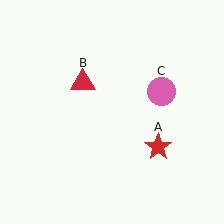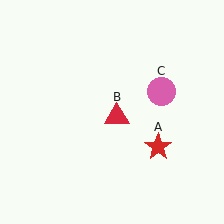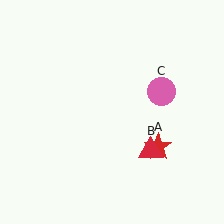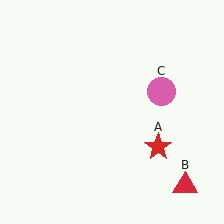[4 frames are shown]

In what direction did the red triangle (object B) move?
The red triangle (object B) moved down and to the right.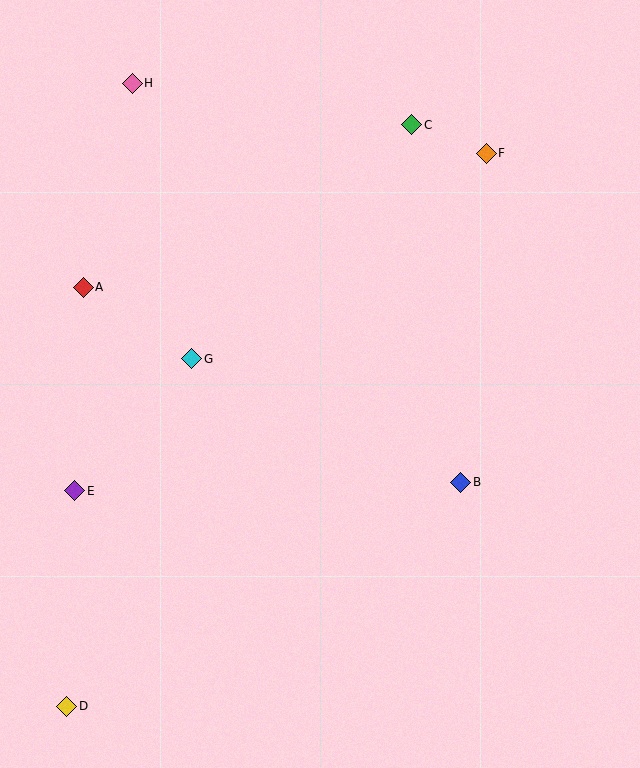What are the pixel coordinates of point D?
Point D is at (67, 706).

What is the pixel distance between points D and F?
The distance between D and F is 694 pixels.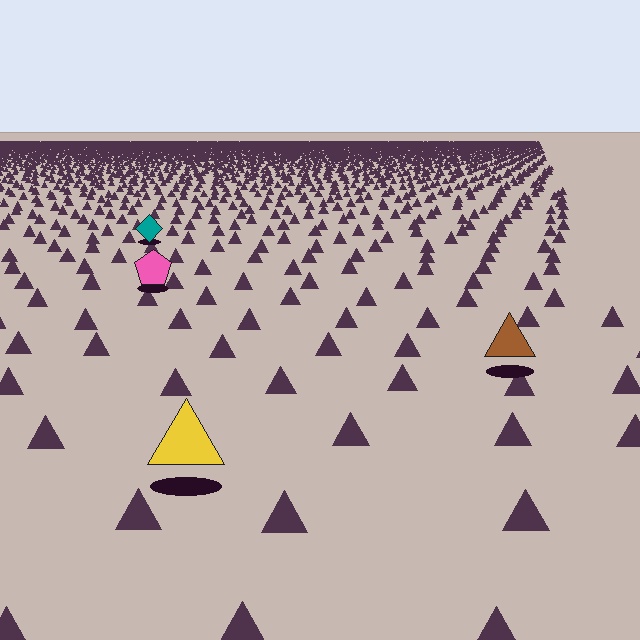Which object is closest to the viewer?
The yellow triangle is closest. The texture marks near it are larger and more spread out.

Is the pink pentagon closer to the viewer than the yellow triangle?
No. The yellow triangle is closer — you can tell from the texture gradient: the ground texture is coarser near it.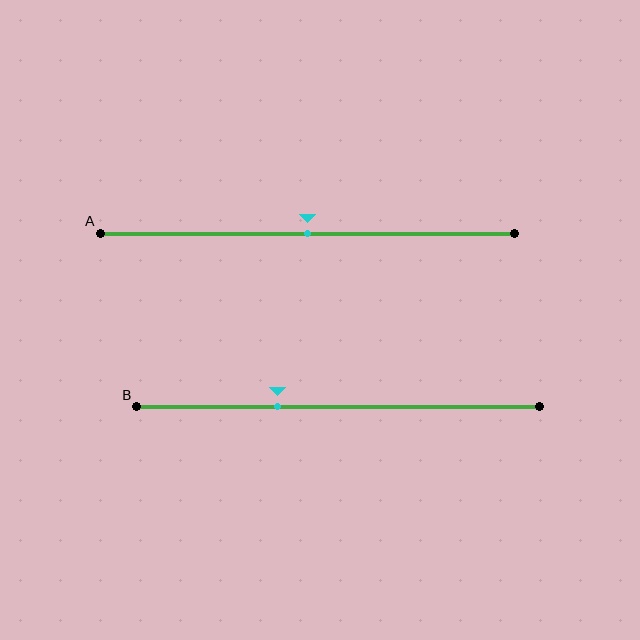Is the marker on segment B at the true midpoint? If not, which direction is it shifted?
No, the marker on segment B is shifted to the left by about 15% of the segment length.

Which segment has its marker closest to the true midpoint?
Segment A has its marker closest to the true midpoint.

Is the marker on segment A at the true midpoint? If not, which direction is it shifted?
Yes, the marker on segment A is at the true midpoint.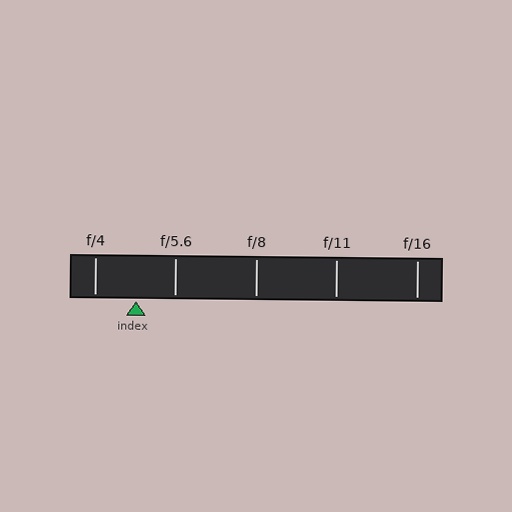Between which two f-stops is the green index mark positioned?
The index mark is between f/4 and f/5.6.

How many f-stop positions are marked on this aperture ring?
There are 5 f-stop positions marked.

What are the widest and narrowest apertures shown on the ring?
The widest aperture shown is f/4 and the narrowest is f/16.